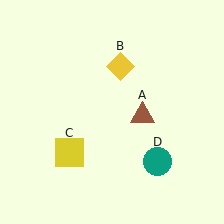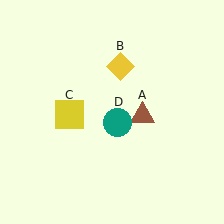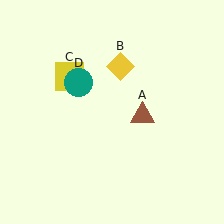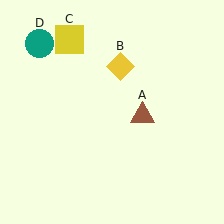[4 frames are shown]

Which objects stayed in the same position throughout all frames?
Brown triangle (object A) and yellow diamond (object B) remained stationary.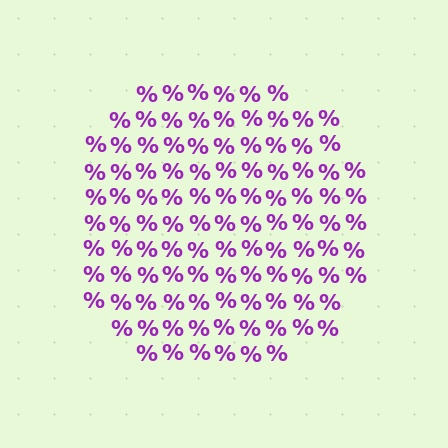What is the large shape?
The large shape is a circle.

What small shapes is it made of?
It is made of small percent signs.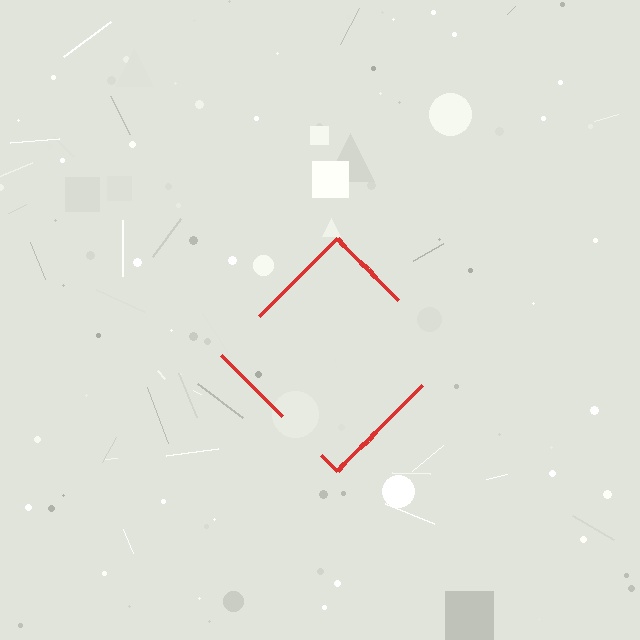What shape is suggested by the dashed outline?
The dashed outline suggests a diamond.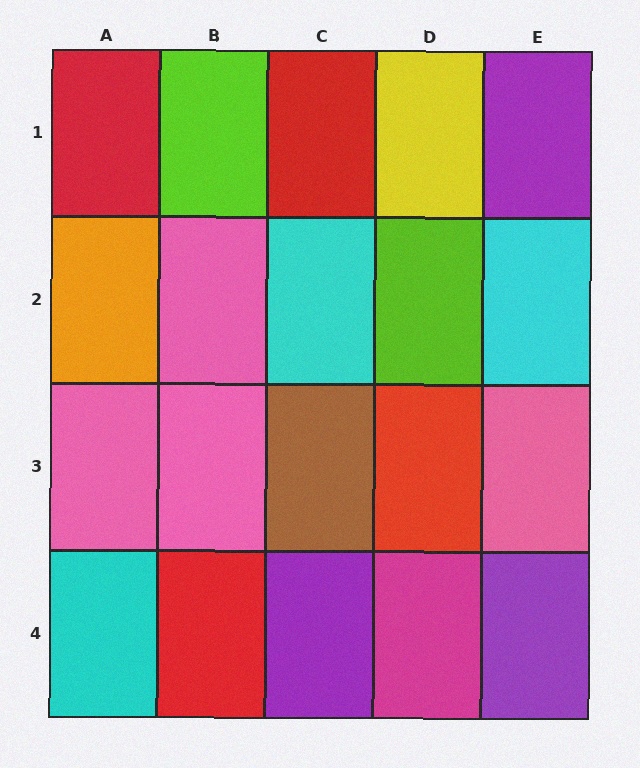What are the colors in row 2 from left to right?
Orange, pink, cyan, lime, cyan.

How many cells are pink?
4 cells are pink.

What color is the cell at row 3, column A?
Pink.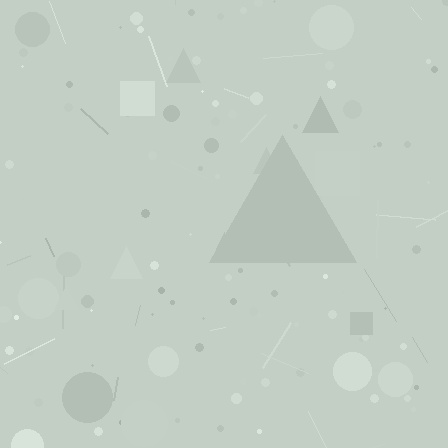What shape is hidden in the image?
A triangle is hidden in the image.